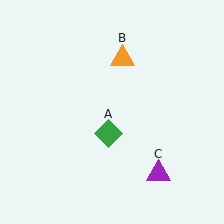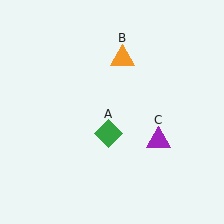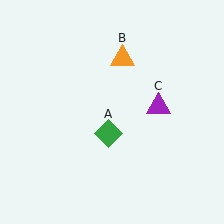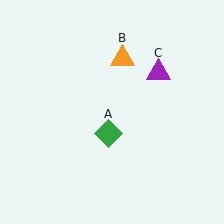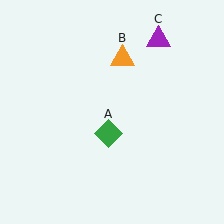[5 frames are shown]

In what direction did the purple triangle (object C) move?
The purple triangle (object C) moved up.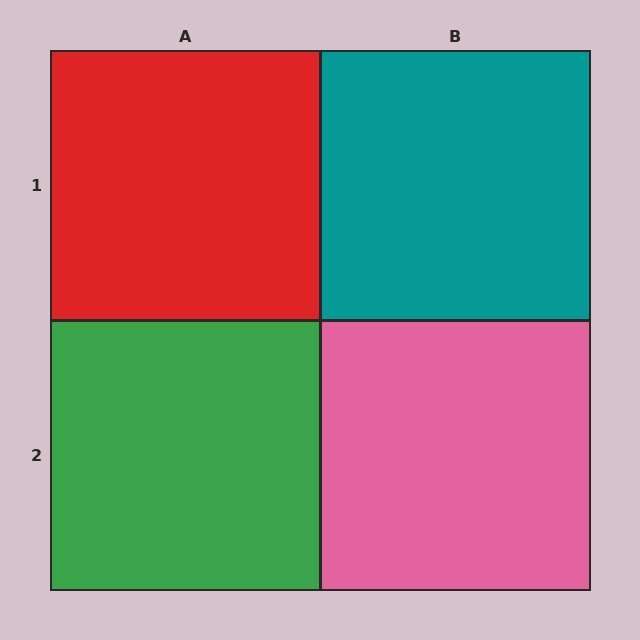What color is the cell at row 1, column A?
Red.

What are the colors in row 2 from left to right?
Green, pink.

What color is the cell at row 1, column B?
Teal.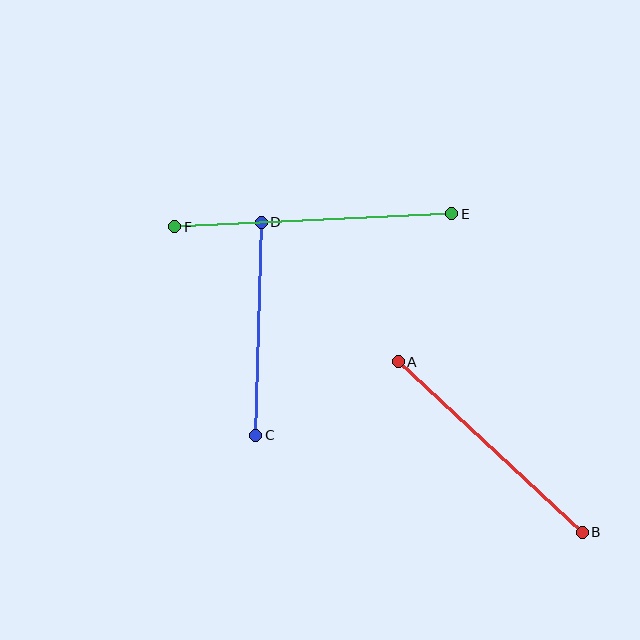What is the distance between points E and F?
The distance is approximately 277 pixels.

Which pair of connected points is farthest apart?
Points E and F are farthest apart.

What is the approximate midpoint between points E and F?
The midpoint is at approximately (313, 220) pixels.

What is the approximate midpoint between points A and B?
The midpoint is at approximately (490, 447) pixels.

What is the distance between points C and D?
The distance is approximately 213 pixels.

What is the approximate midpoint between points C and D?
The midpoint is at approximately (258, 329) pixels.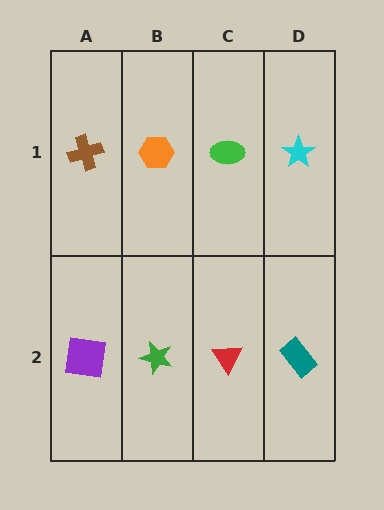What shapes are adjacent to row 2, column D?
A cyan star (row 1, column D), a red triangle (row 2, column C).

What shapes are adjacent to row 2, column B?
An orange hexagon (row 1, column B), a purple square (row 2, column A), a red triangle (row 2, column C).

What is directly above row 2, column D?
A cyan star.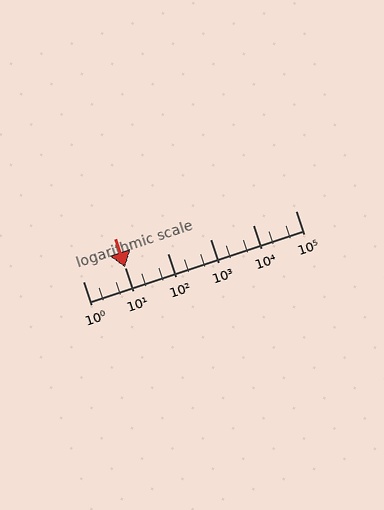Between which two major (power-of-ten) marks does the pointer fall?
The pointer is between 10 and 100.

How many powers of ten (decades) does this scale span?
The scale spans 5 decades, from 1 to 100000.